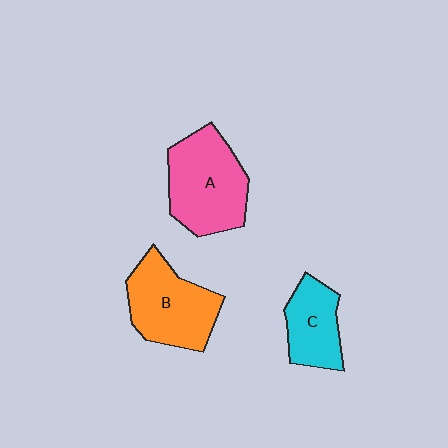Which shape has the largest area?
Shape A (pink).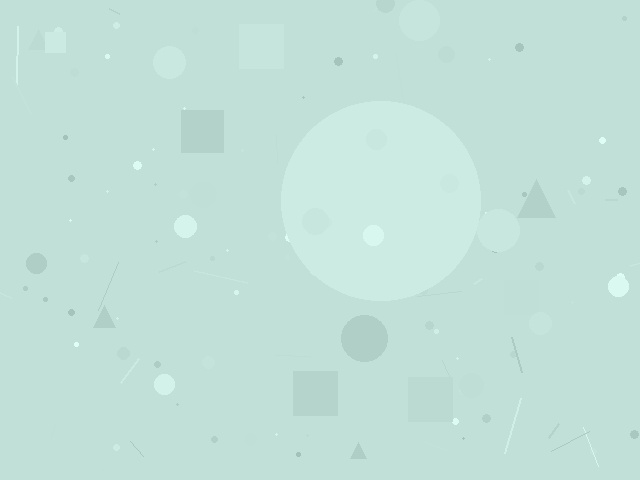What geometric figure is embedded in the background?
A circle is embedded in the background.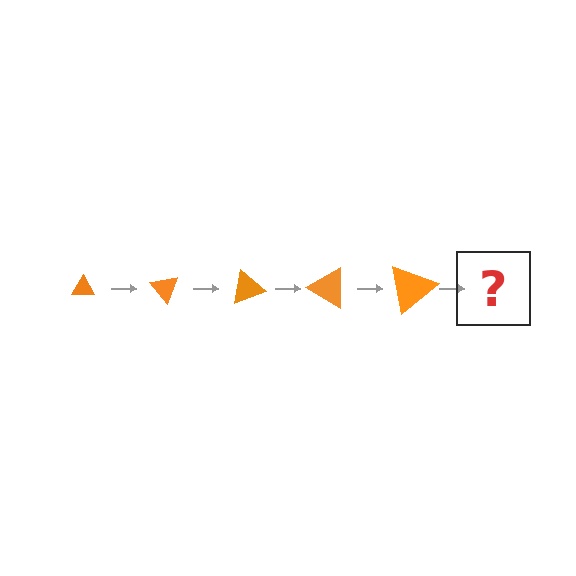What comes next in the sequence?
The next element should be a triangle, larger than the previous one and rotated 250 degrees from the start.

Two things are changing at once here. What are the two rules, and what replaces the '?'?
The two rules are that the triangle grows larger each step and it rotates 50 degrees each step. The '?' should be a triangle, larger than the previous one and rotated 250 degrees from the start.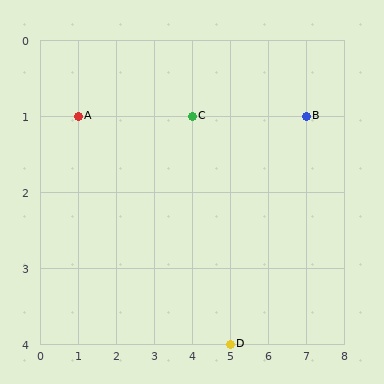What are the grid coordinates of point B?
Point B is at grid coordinates (7, 1).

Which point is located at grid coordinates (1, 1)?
Point A is at (1, 1).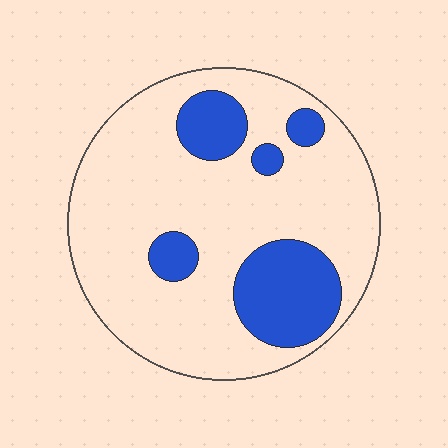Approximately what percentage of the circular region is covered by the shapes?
Approximately 20%.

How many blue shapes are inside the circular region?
5.